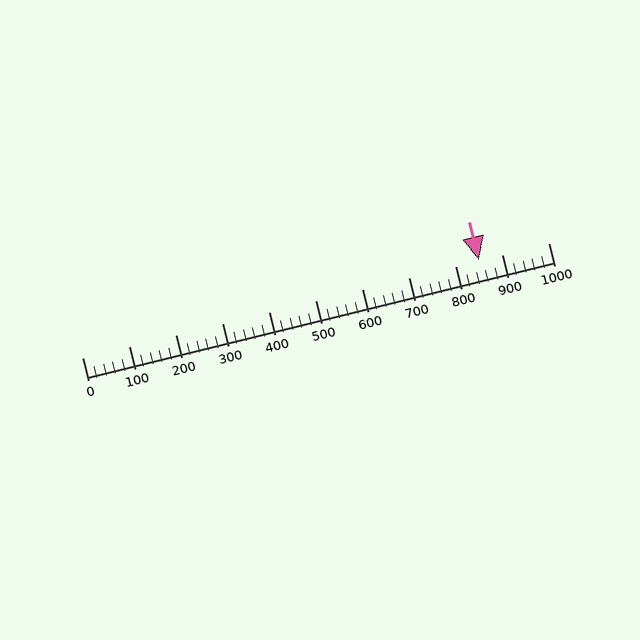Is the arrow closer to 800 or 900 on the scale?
The arrow is closer to 900.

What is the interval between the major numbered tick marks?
The major tick marks are spaced 100 units apart.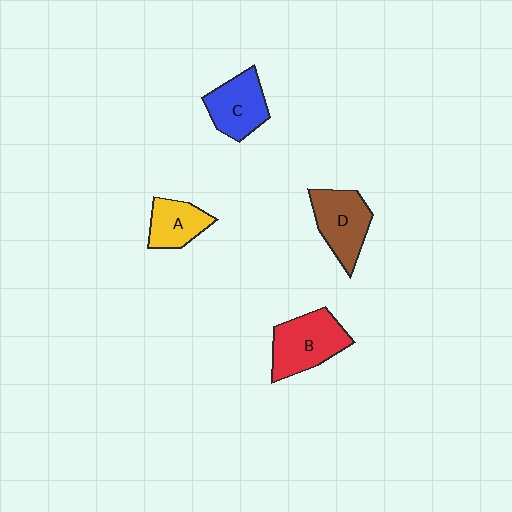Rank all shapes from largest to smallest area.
From largest to smallest: B (red), D (brown), C (blue), A (yellow).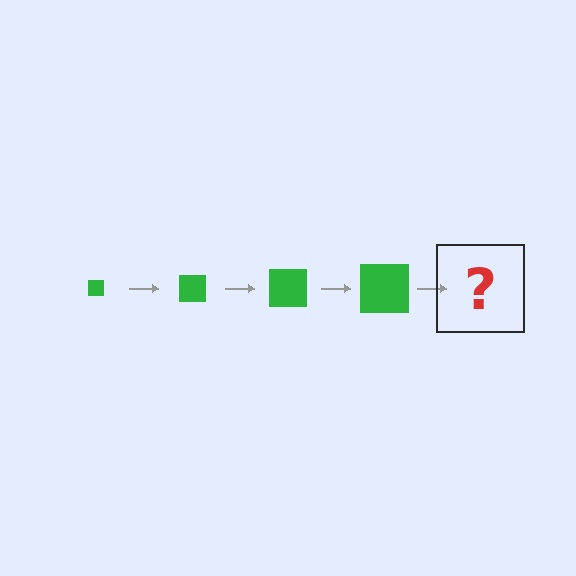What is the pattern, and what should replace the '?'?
The pattern is that the square gets progressively larger each step. The '?' should be a green square, larger than the previous one.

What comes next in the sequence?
The next element should be a green square, larger than the previous one.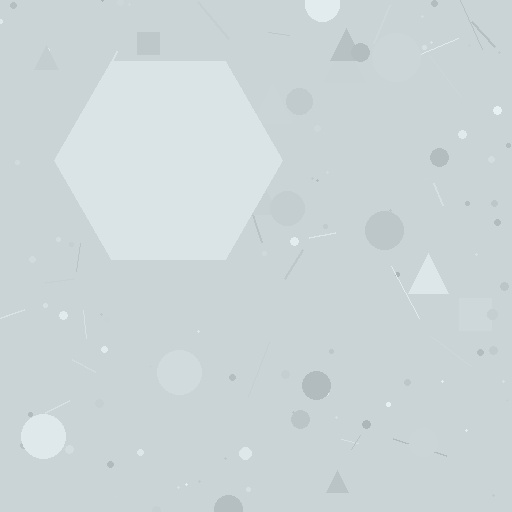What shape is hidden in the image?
A hexagon is hidden in the image.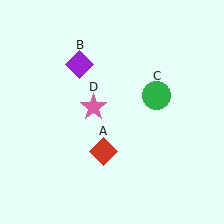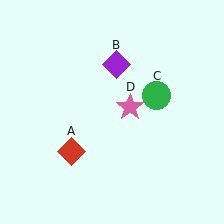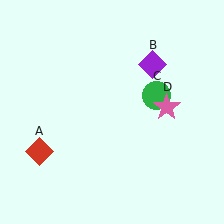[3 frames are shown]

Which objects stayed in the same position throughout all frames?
Green circle (object C) remained stationary.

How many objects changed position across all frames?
3 objects changed position: red diamond (object A), purple diamond (object B), pink star (object D).